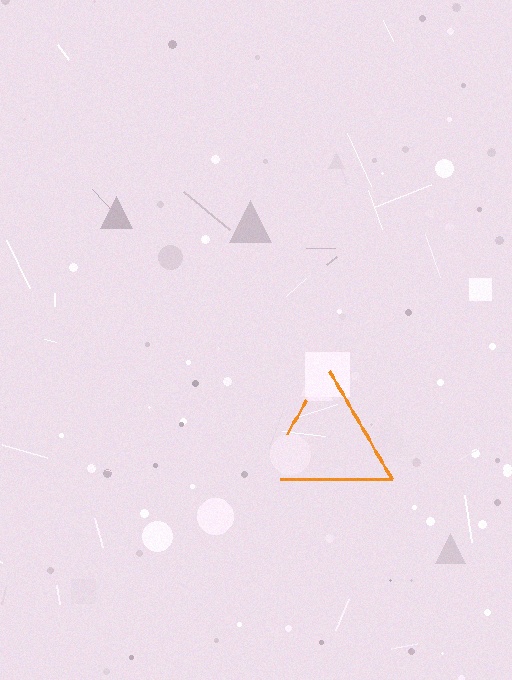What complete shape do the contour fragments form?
The contour fragments form a triangle.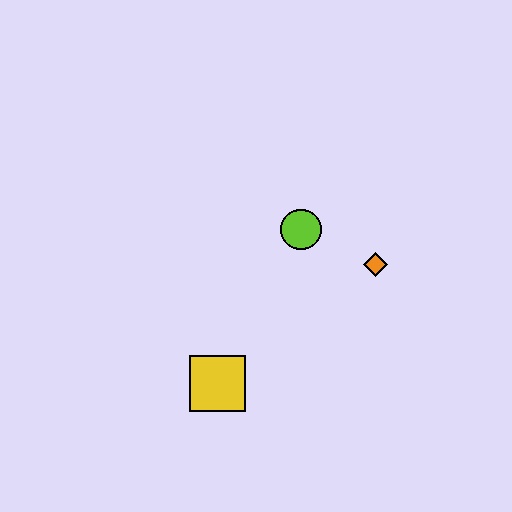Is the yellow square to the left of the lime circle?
Yes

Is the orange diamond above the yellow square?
Yes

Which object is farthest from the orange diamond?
The yellow square is farthest from the orange diamond.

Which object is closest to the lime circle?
The orange diamond is closest to the lime circle.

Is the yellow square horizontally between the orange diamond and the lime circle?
No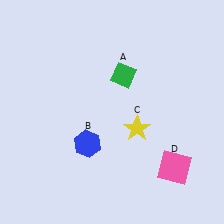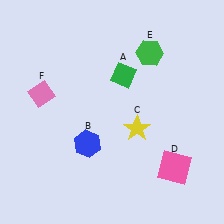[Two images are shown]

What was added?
A green hexagon (E), a pink diamond (F) were added in Image 2.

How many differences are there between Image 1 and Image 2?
There are 2 differences between the two images.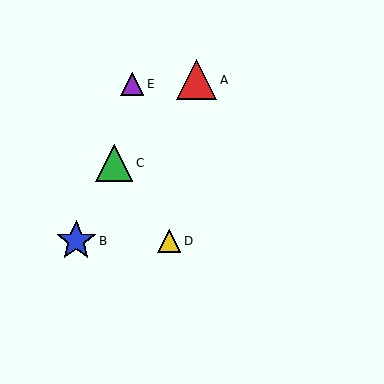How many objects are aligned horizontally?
2 objects (B, D) are aligned horizontally.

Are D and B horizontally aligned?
Yes, both are at y≈241.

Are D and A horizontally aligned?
No, D is at y≈241 and A is at y≈80.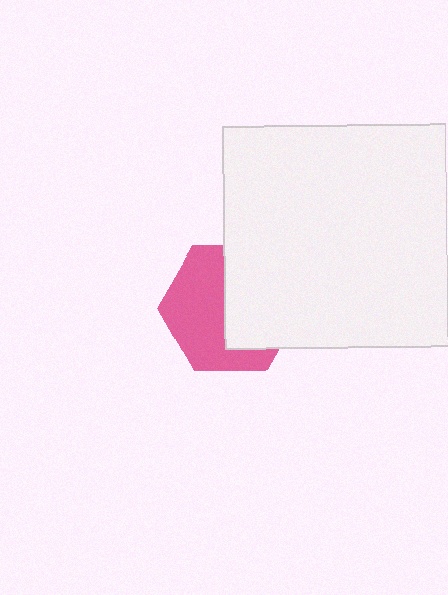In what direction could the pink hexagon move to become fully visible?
The pink hexagon could move left. That would shift it out from behind the white square entirely.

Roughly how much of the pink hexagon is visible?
About half of it is visible (roughly 52%).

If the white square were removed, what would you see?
You would see the complete pink hexagon.